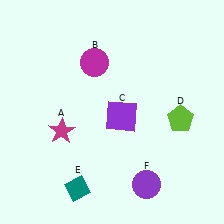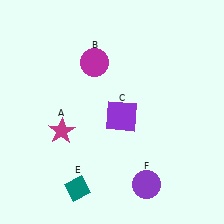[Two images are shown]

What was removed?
The lime pentagon (D) was removed in Image 2.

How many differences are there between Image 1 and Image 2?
There is 1 difference between the two images.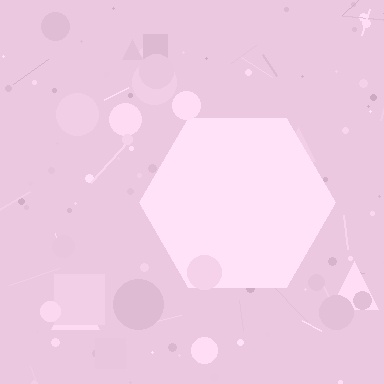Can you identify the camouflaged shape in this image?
The camouflaged shape is a hexagon.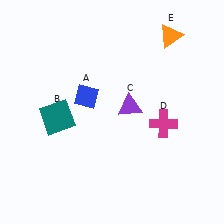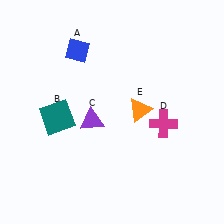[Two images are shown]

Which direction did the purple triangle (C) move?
The purple triangle (C) moved left.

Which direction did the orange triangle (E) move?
The orange triangle (E) moved down.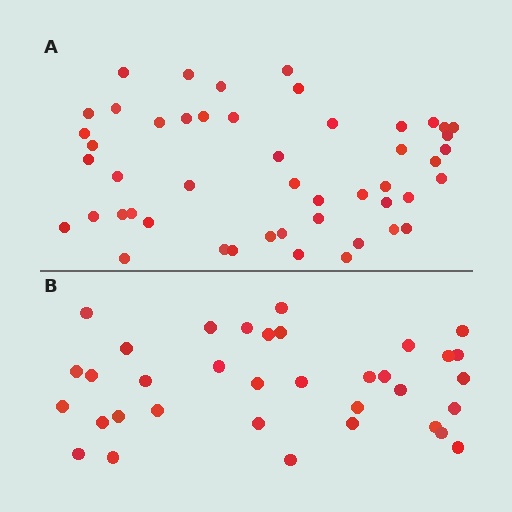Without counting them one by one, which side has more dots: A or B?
Region A (the top region) has more dots.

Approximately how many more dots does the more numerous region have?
Region A has approximately 15 more dots than region B.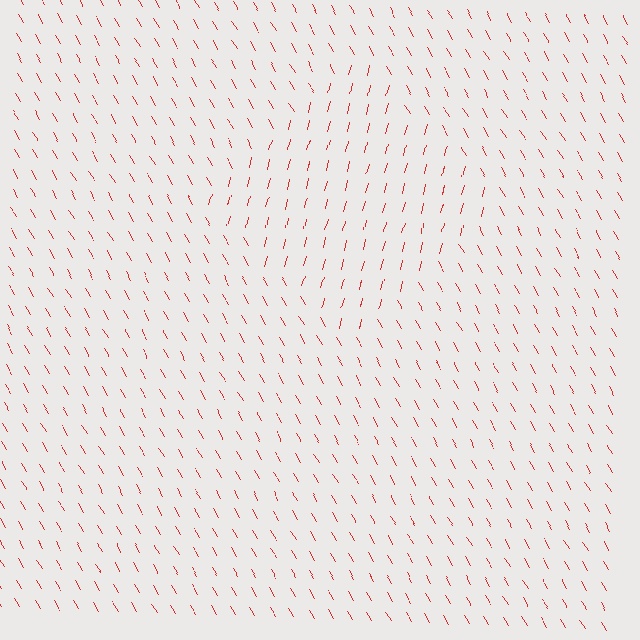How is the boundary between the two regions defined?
The boundary is defined purely by a change in line orientation (approximately 45 degrees difference). All lines are the same color and thickness.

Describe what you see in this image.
The image is filled with small red line segments. A diamond region in the image has lines oriented differently from the surrounding lines, creating a visible texture boundary.